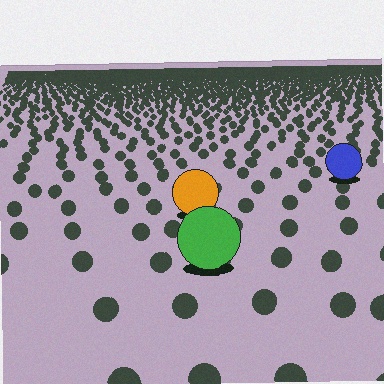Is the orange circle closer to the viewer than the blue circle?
Yes. The orange circle is closer — you can tell from the texture gradient: the ground texture is coarser near it.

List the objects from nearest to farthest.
From nearest to farthest: the green circle, the orange circle, the blue circle.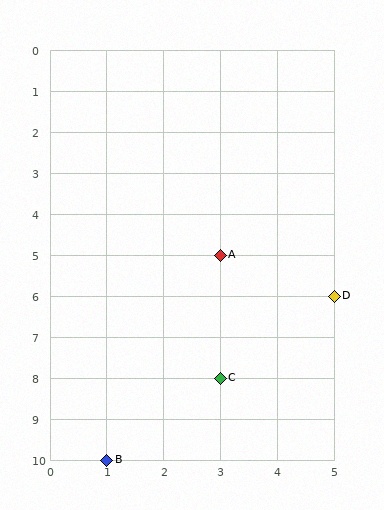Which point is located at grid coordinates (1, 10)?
Point B is at (1, 10).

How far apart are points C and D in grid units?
Points C and D are 2 columns and 2 rows apart (about 2.8 grid units diagonally).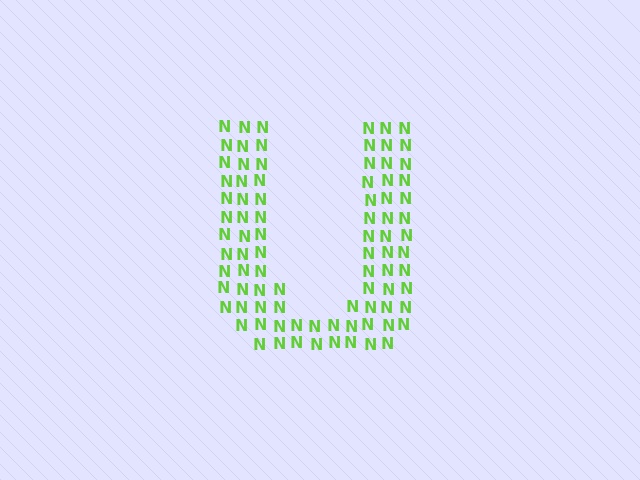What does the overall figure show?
The overall figure shows the letter U.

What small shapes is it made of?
It is made of small letter N's.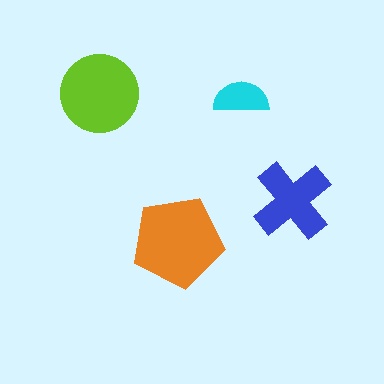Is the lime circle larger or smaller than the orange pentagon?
Smaller.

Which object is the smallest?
The cyan semicircle.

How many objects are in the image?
There are 4 objects in the image.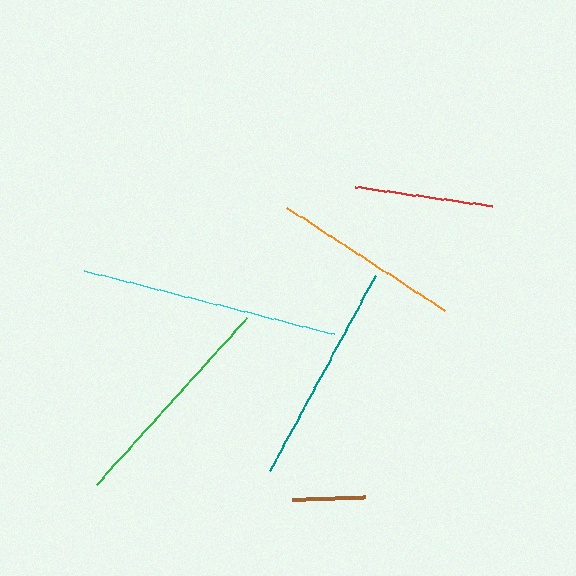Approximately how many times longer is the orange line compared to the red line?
The orange line is approximately 1.4 times the length of the red line.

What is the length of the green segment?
The green segment is approximately 225 pixels long.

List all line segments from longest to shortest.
From longest to shortest: cyan, green, teal, orange, red, brown.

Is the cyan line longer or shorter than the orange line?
The cyan line is longer than the orange line.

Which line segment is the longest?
The cyan line is the longest at approximately 256 pixels.